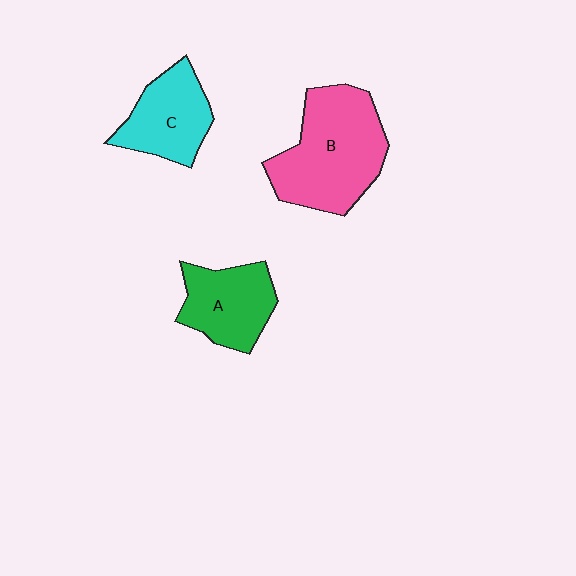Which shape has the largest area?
Shape B (pink).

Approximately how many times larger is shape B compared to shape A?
Approximately 1.6 times.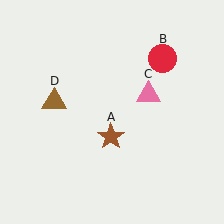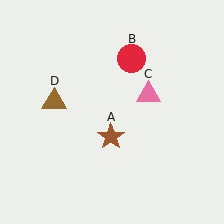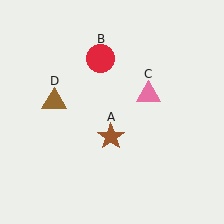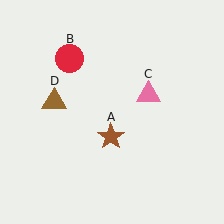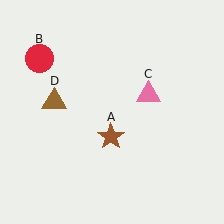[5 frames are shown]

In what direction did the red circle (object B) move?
The red circle (object B) moved left.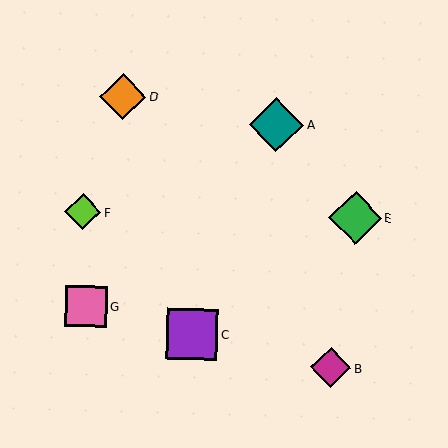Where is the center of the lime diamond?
The center of the lime diamond is at (83, 212).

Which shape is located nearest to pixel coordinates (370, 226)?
The green diamond (labeled E) at (355, 218) is nearest to that location.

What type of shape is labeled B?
Shape B is a magenta diamond.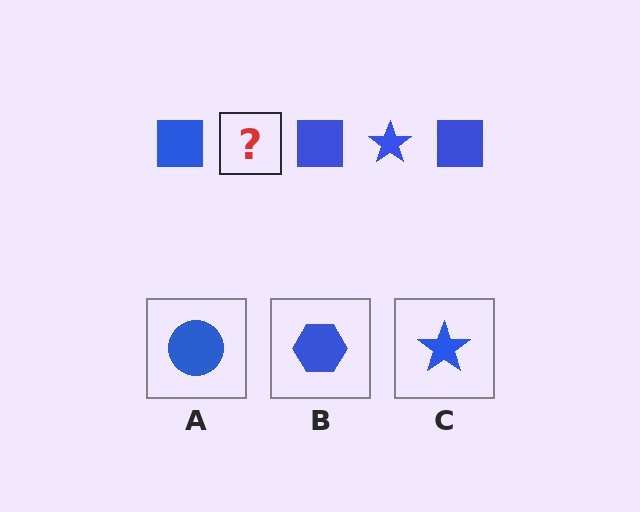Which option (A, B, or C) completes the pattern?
C.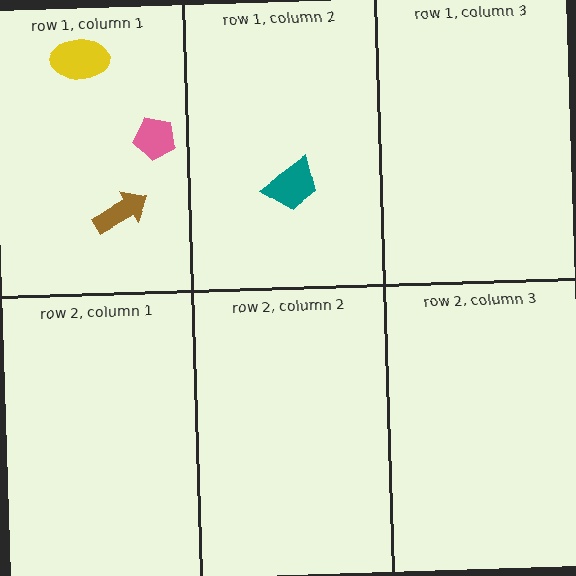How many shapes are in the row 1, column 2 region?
1.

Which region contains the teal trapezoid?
The row 1, column 2 region.